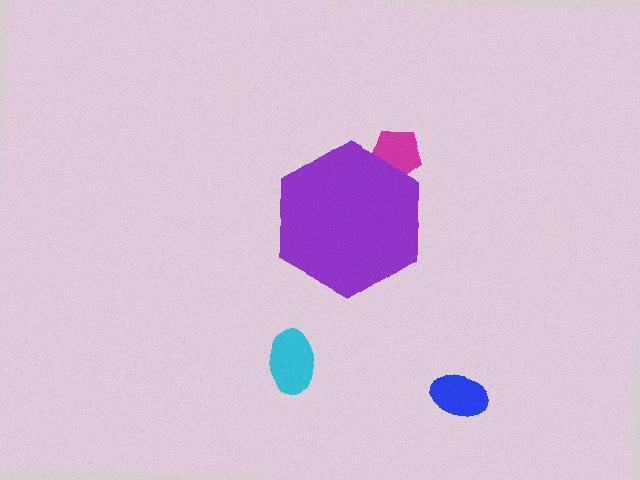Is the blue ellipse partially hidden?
No, the blue ellipse is fully visible.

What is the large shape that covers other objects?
A purple hexagon.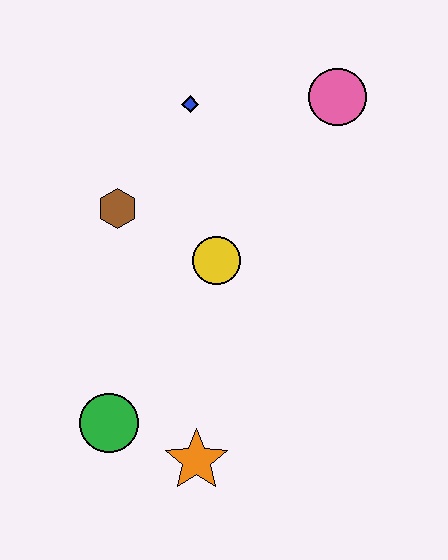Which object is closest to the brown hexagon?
The yellow circle is closest to the brown hexagon.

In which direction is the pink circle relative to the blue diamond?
The pink circle is to the right of the blue diamond.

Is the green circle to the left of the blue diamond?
Yes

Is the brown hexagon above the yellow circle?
Yes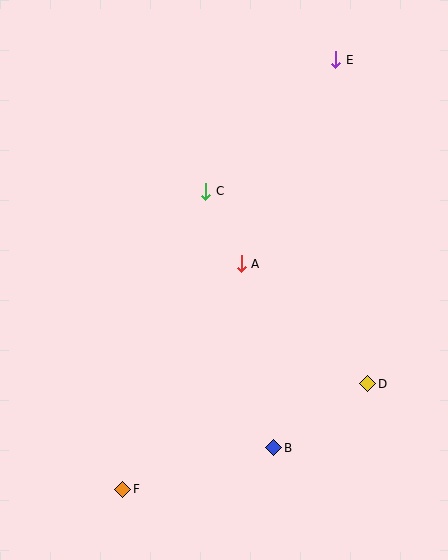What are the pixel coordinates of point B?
Point B is at (274, 448).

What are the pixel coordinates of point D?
Point D is at (368, 384).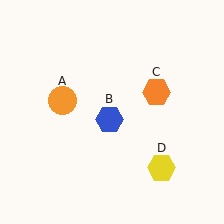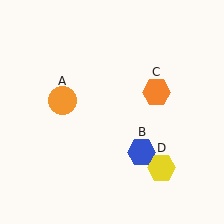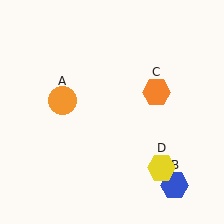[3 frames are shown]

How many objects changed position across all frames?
1 object changed position: blue hexagon (object B).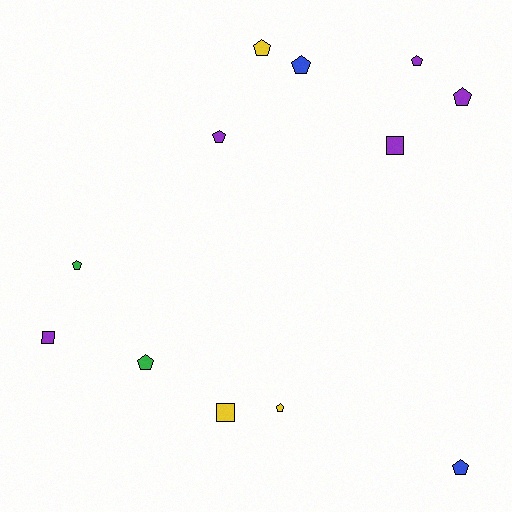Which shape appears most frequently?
Pentagon, with 9 objects.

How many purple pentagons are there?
There are 3 purple pentagons.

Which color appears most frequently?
Purple, with 5 objects.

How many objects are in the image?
There are 12 objects.